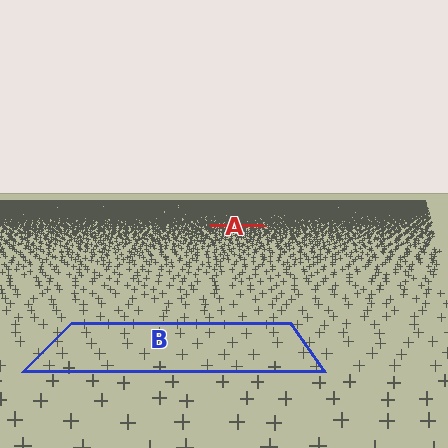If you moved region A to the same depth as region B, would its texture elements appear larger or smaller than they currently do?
They would appear larger. At a closer depth, the same texture elements are projected at a bigger on-screen size.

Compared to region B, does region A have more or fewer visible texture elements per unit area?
Region A has more texture elements per unit area — they are packed more densely because it is farther away.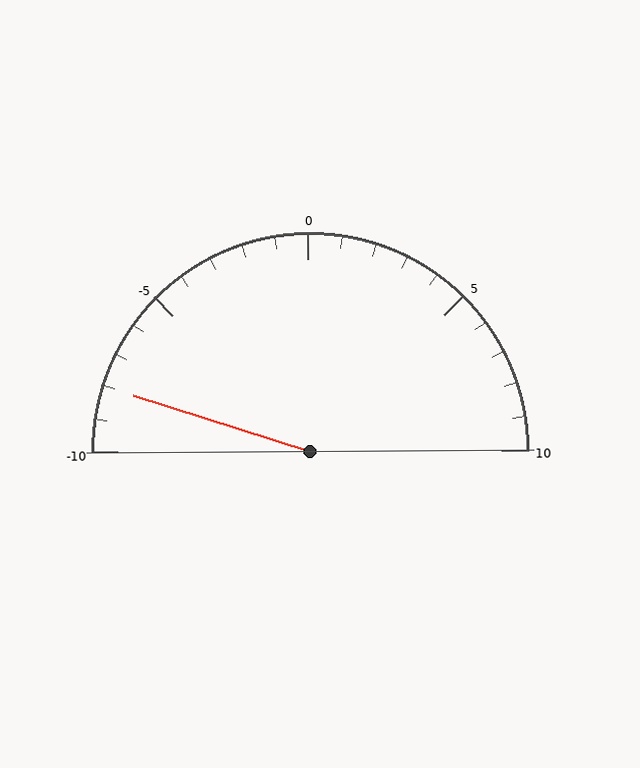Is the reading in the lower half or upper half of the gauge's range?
The reading is in the lower half of the range (-10 to 10).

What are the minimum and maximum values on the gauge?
The gauge ranges from -10 to 10.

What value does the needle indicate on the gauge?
The needle indicates approximately -8.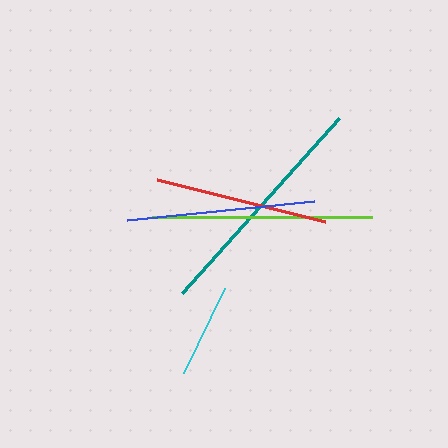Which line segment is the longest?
The teal line is the longest at approximately 235 pixels.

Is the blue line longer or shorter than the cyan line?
The blue line is longer than the cyan line.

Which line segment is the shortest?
The cyan line is the shortest at approximately 94 pixels.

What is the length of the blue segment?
The blue segment is approximately 188 pixels long.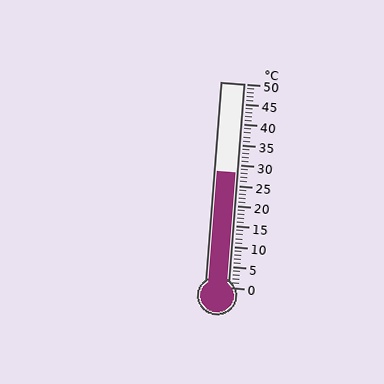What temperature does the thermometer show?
The thermometer shows approximately 28°C.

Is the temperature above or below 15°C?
The temperature is above 15°C.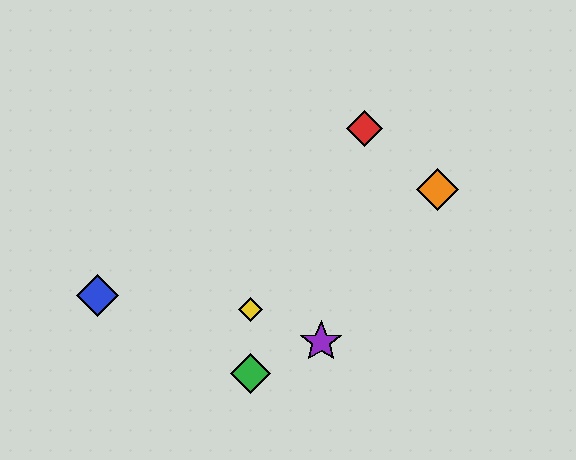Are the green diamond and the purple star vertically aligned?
No, the green diamond is at x≈250 and the purple star is at x≈321.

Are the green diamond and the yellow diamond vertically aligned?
Yes, both are at x≈250.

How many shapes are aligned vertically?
2 shapes (the green diamond, the yellow diamond) are aligned vertically.